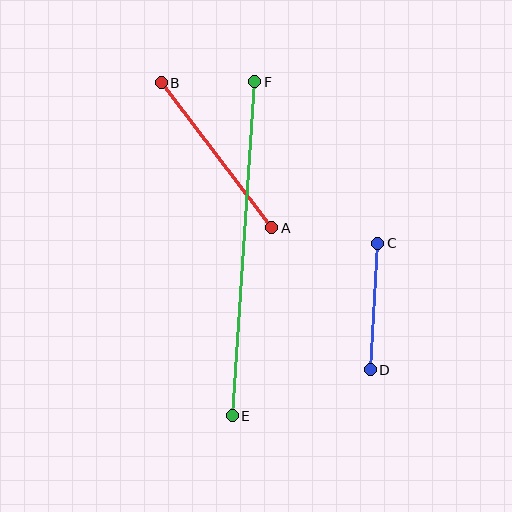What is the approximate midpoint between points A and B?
The midpoint is at approximately (216, 155) pixels.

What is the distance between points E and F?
The distance is approximately 335 pixels.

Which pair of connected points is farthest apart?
Points E and F are farthest apart.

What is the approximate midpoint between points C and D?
The midpoint is at approximately (374, 306) pixels.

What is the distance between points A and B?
The distance is approximately 182 pixels.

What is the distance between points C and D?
The distance is approximately 127 pixels.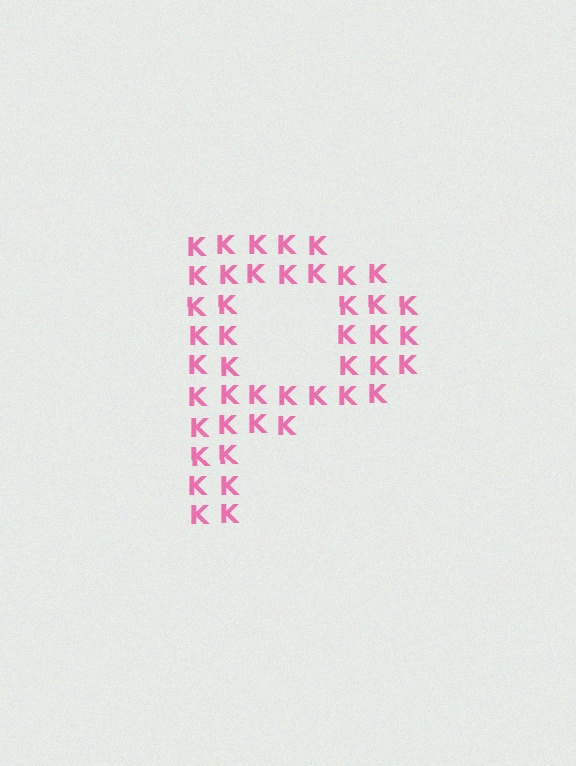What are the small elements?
The small elements are letter K's.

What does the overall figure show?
The overall figure shows the letter P.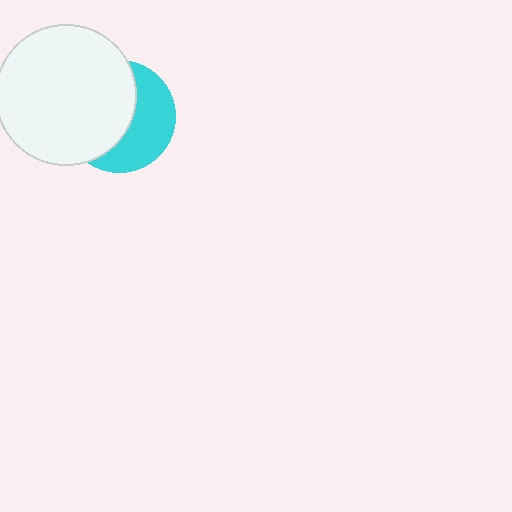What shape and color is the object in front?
The object in front is a white circle.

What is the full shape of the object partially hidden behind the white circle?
The partially hidden object is a cyan circle.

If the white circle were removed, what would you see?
You would see the complete cyan circle.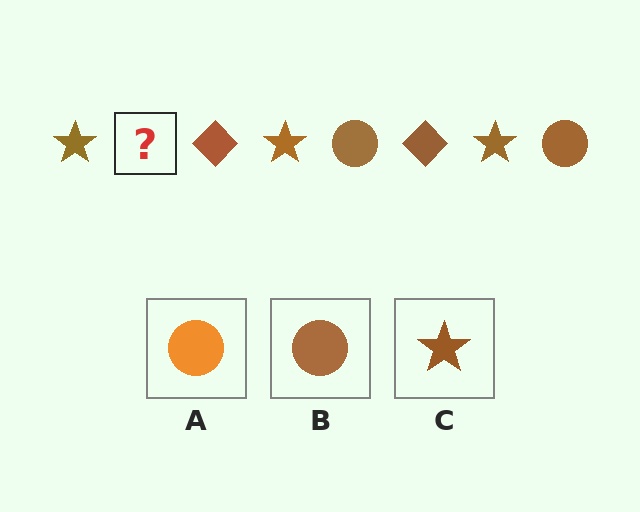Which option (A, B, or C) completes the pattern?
B.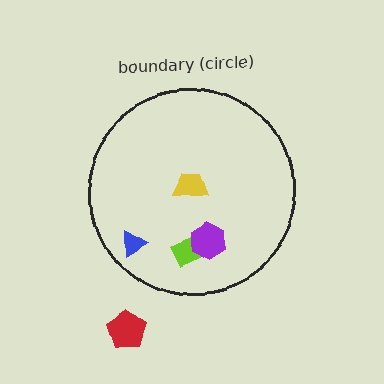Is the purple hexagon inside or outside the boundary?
Inside.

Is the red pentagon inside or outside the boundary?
Outside.